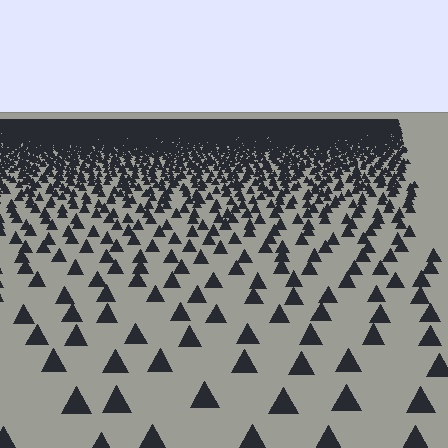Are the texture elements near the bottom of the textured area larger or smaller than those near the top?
Larger. Near the bottom, elements are closer to the viewer and appear at a bigger on-screen size.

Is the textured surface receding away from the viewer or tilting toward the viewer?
The surface is receding away from the viewer. Texture elements get smaller and denser toward the top.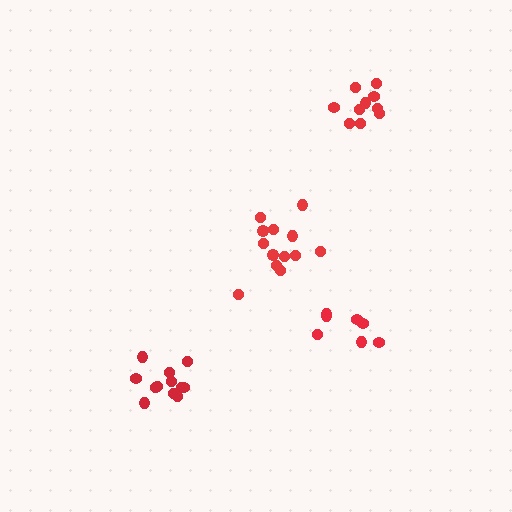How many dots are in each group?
Group 1: 10 dots, Group 2: 7 dots, Group 3: 12 dots, Group 4: 13 dots (42 total).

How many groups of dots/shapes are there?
There are 4 groups.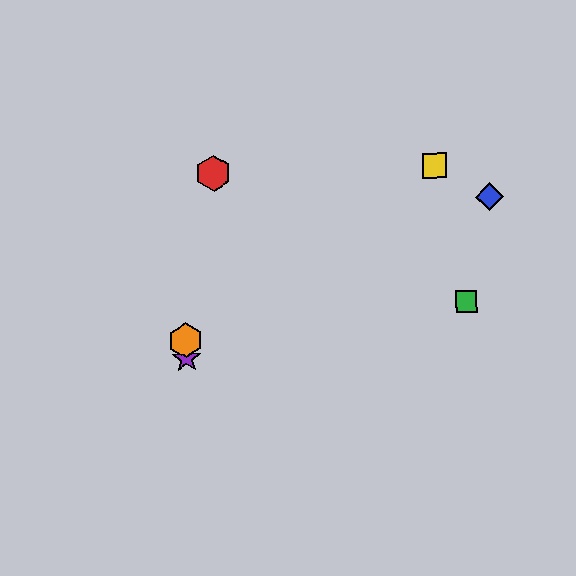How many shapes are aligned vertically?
2 shapes (the purple star, the orange hexagon) are aligned vertically.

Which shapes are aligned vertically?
The purple star, the orange hexagon are aligned vertically.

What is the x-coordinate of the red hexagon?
The red hexagon is at x≈213.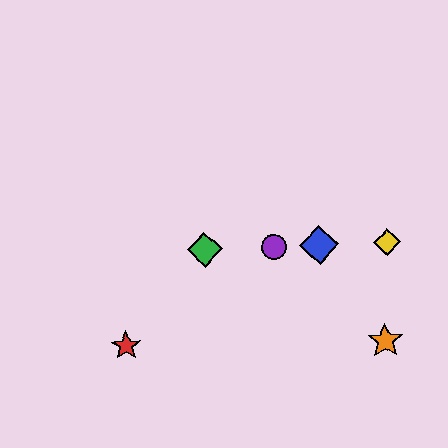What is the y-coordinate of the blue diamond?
The blue diamond is at y≈245.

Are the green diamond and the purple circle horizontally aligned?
Yes, both are at y≈250.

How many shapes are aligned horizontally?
4 shapes (the blue diamond, the green diamond, the yellow diamond, the purple circle) are aligned horizontally.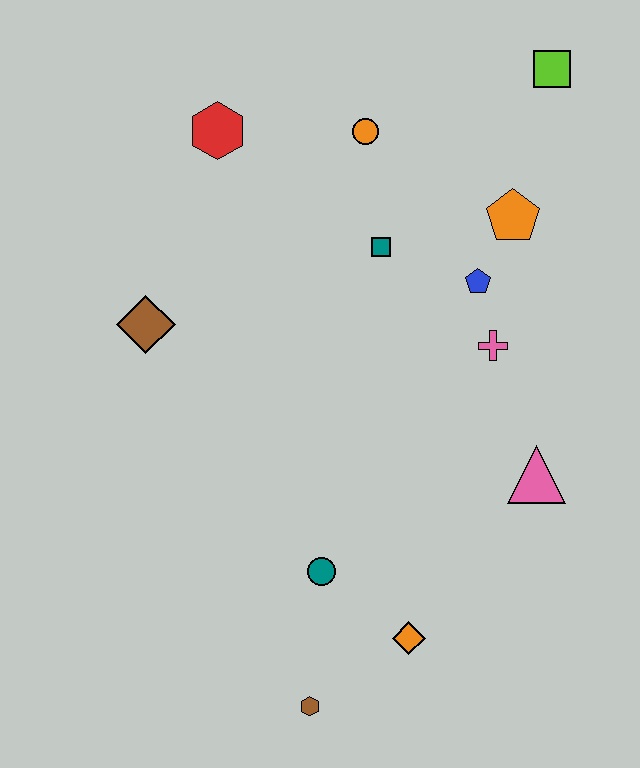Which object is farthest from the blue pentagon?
The brown hexagon is farthest from the blue pentagon.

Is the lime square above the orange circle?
Yes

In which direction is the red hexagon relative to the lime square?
The red hexagon is to the left of the lime square.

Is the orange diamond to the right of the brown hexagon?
Yes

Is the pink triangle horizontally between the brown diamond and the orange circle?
No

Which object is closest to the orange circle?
The teal square is closest to the orange circle.